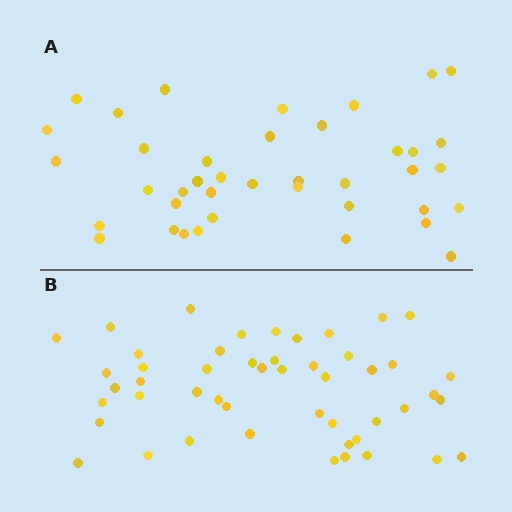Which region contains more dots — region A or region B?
Region B (the bottom region) has more dots.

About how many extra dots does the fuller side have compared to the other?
Region B has roughly 8 or so more dots than region A.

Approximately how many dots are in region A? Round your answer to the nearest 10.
About 40 dots.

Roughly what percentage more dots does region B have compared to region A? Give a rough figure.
About 20% more.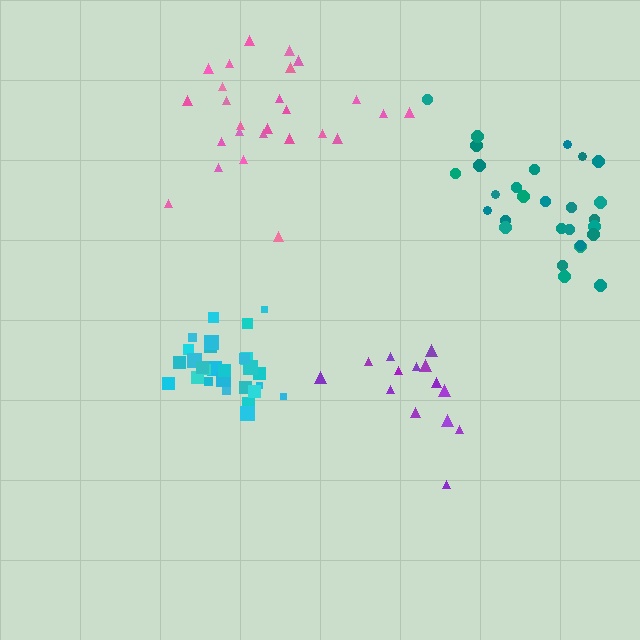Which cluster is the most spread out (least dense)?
Pink.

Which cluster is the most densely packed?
Cyan.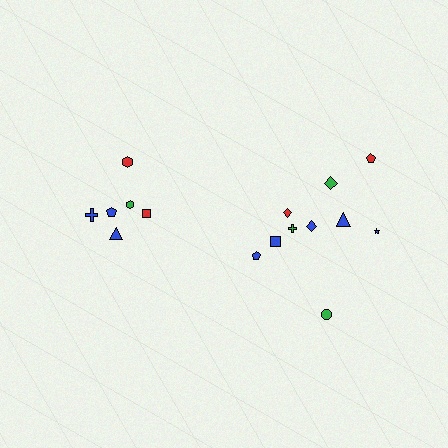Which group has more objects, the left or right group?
The right group.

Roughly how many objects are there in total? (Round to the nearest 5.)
Roughly 15 objects in total.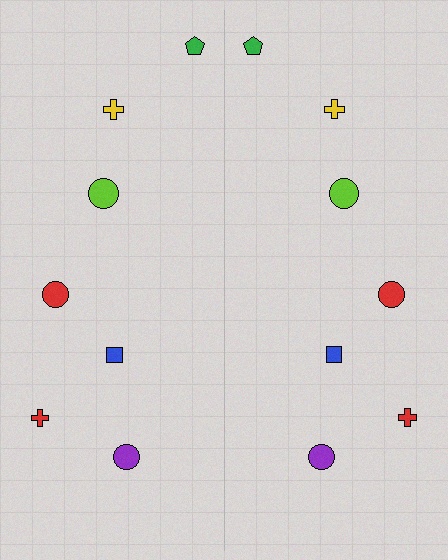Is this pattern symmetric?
Yes, this pattern has bilateral (reflection) symmetry.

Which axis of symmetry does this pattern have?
The pattern has a vertical axis of symmetry running through the center of the image.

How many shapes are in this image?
There are 14 shapes in this image.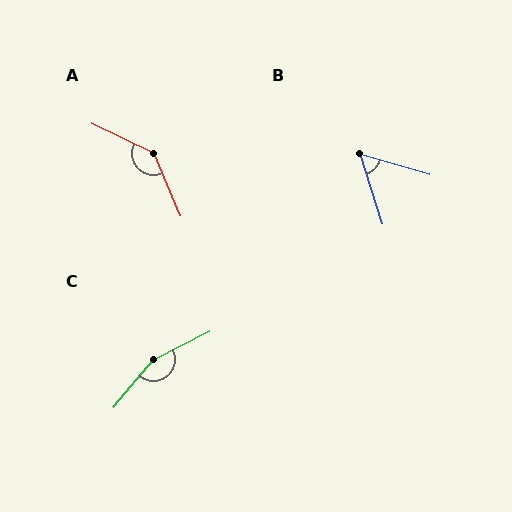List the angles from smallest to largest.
B (56°), A (139°), C (157°).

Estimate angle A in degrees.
Approximately 139 degrees.